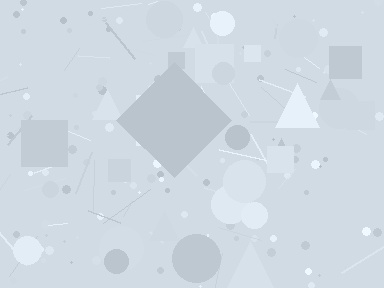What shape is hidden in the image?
A diamond is hidden in the image.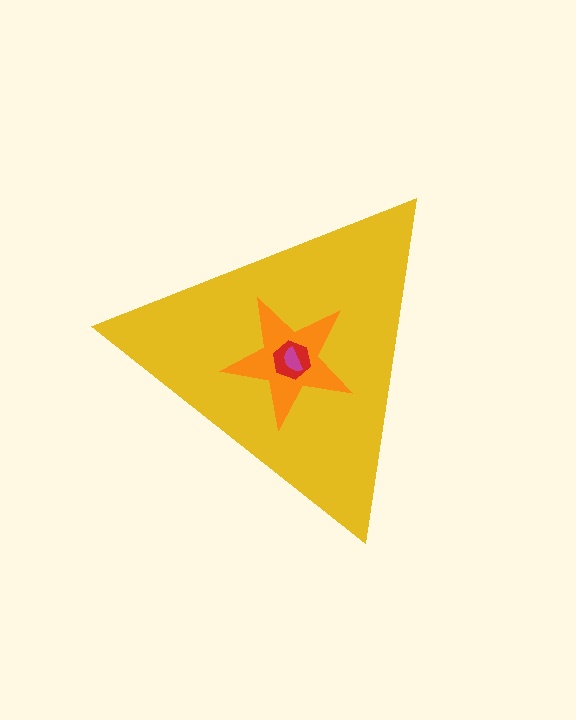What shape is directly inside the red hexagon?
The magenta semicircle.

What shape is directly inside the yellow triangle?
The orange star.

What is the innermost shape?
The magenta semicircle.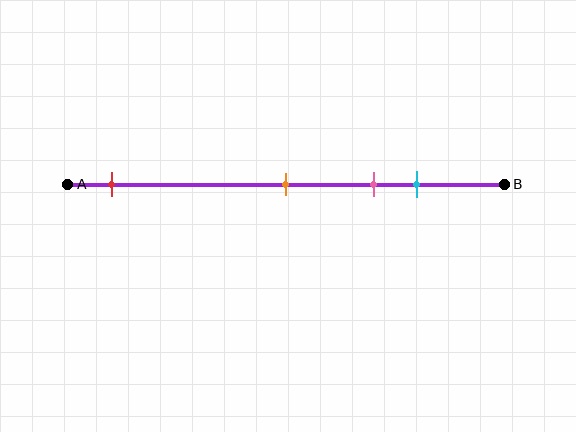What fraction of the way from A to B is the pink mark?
The pink mark is approximately 70% (0.7) of the way from A to B.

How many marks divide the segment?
There are 4 marks dividing the segment.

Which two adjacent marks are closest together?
The pink and cyan marks are the closest adjacent pair.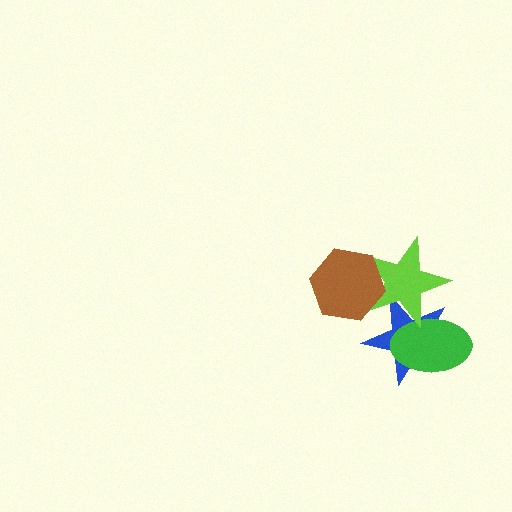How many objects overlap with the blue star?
2 objects overlap with the blue star.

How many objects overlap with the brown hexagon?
1 object overlaps with the brown hexagon.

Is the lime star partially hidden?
Yes, it is partially covered by another shape.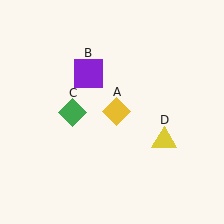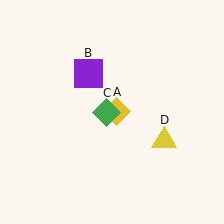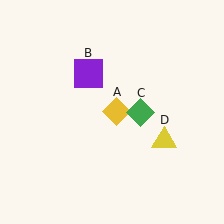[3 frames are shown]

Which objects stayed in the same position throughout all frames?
Yellow diamond (object A) and purple square (object B) and yellow triangle (object D) remained stationary.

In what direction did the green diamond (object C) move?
The green diamond (object C) moved right.